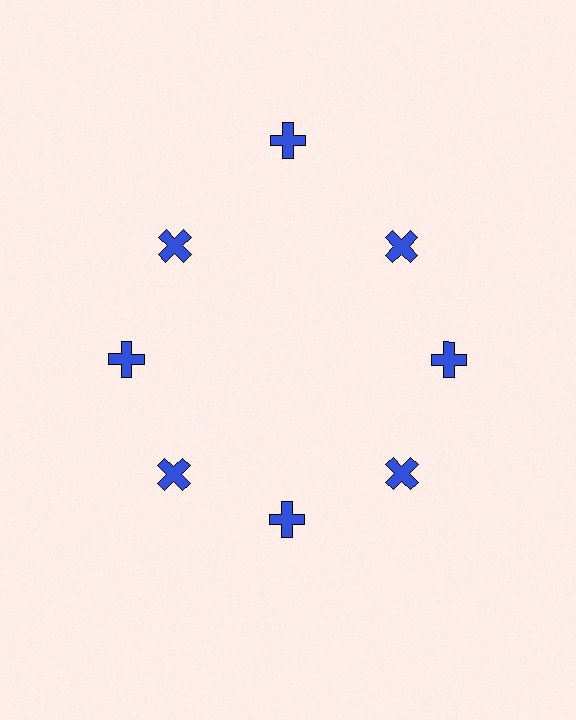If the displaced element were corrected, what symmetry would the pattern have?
It would have 8-fold rotational symmetry — the pattern would map onto itself every 45 degrees.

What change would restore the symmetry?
The symmetry would be restored by moving it inward, back onto the ring so that all 8 crosses sit at equal angles and equal distance from the center.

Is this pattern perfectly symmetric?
No. The 8 blue crosses are arranged in a ring, but one element near the 12 o'clock position is pushed outward from the center, breaking the 8-fold rotational symmetry.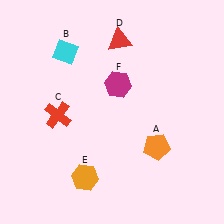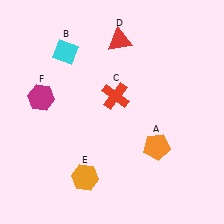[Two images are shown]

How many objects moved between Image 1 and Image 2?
2 objects moved between the two images.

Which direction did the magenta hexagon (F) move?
The magenta hexagon (F) moved left.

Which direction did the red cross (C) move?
The red cross (C) moved right.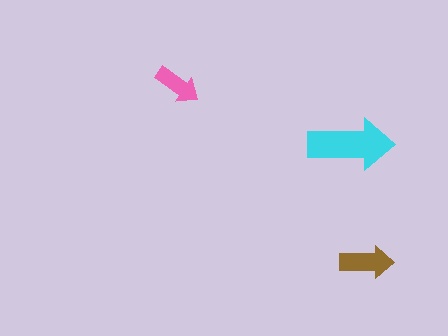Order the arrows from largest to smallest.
the cyan one, the brown one, the pink one.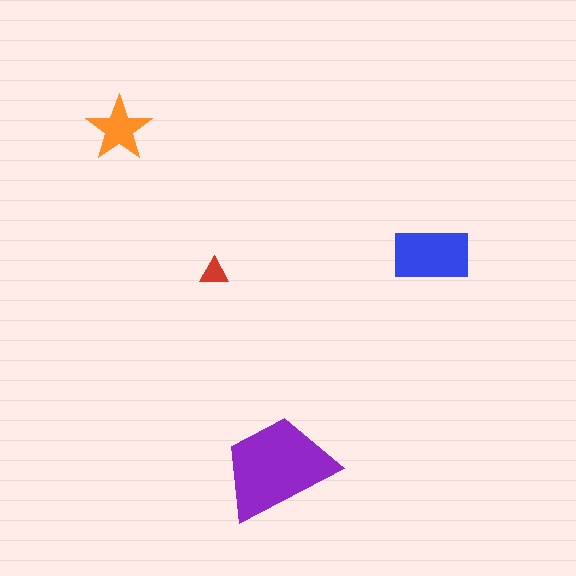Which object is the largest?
The purple trapezoid.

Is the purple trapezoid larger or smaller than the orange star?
Larger.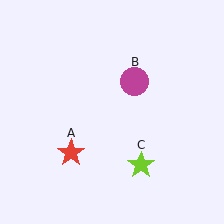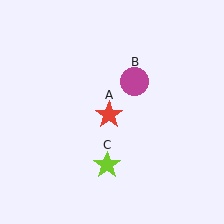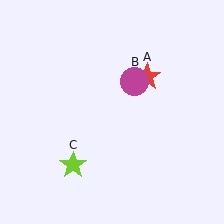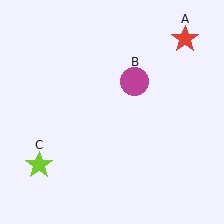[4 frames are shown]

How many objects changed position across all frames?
2 objects changed position: red star (object A), lime star (object C).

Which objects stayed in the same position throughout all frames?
Magenta circle (object B) remained stationary.